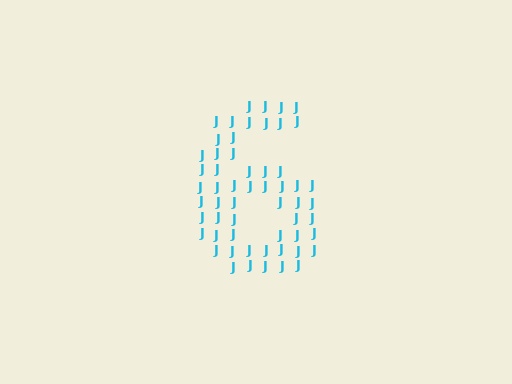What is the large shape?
The large shape is the digit 6.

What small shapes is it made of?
It is made of small letter J's.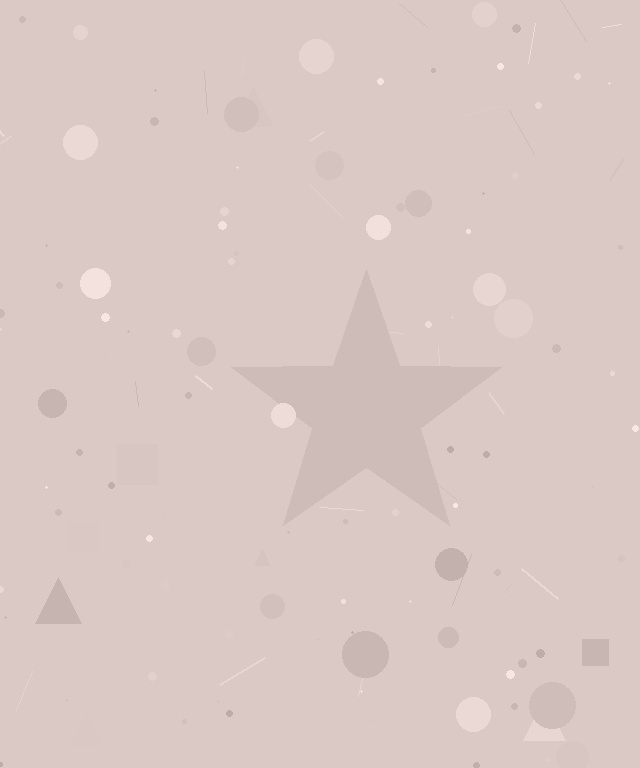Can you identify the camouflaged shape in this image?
The camouflaged shape is a star.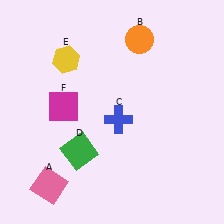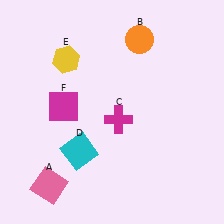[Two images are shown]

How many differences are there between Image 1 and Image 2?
There are 2 differences between the two images.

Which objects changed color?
C changed from blue to magenta. D changed from green to cyan.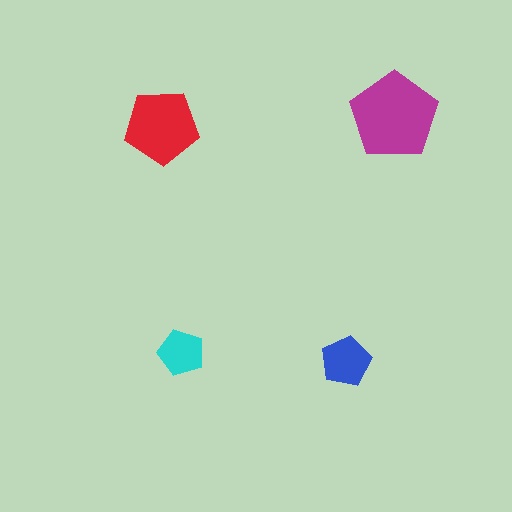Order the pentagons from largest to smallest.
the magenta one, the red one, the blue one, the cyan one.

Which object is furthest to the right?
The magenta pentagon is rightmost.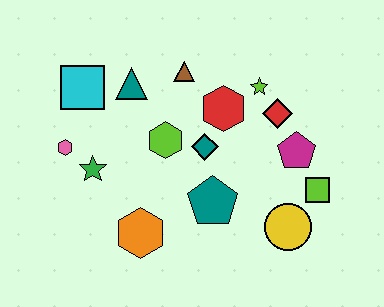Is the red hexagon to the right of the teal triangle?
Yes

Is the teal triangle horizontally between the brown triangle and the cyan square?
Yes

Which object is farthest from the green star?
The lime square is farthest from the green star.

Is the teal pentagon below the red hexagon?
Yes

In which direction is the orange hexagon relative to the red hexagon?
The orange hexagon is below the red hexagon.